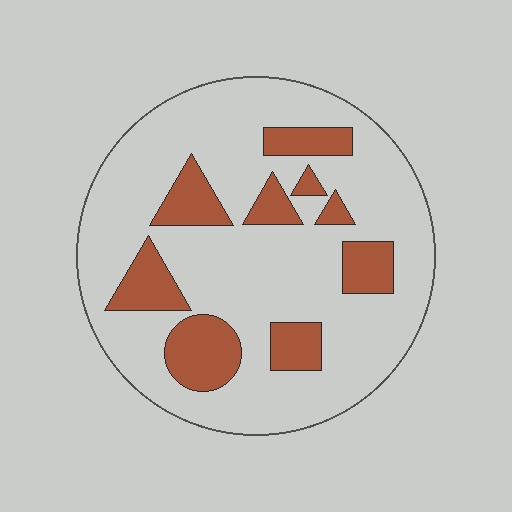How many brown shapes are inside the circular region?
9.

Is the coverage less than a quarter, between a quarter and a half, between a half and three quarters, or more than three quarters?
Less than a quarter.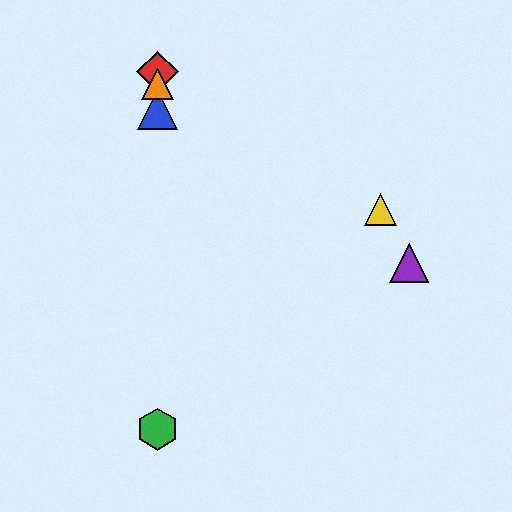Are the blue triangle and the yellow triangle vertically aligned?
No, the blue triangle is at x≈158 and the yellow triangle is at x≈381.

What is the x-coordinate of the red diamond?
The red diamond is at x≈158.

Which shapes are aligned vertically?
The red diamond, the blue triangle, the green hexagon, the orange triangle are aligned vertically.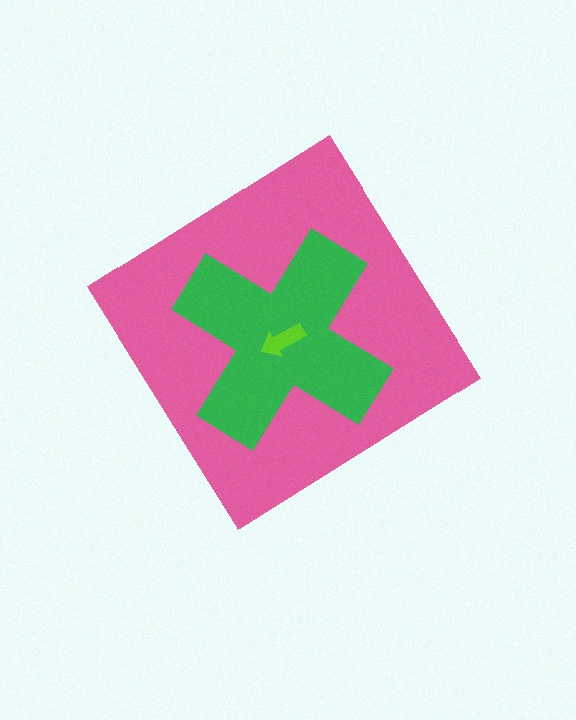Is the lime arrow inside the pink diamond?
Yes.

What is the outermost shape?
The pink diamond.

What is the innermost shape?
The lime arrow.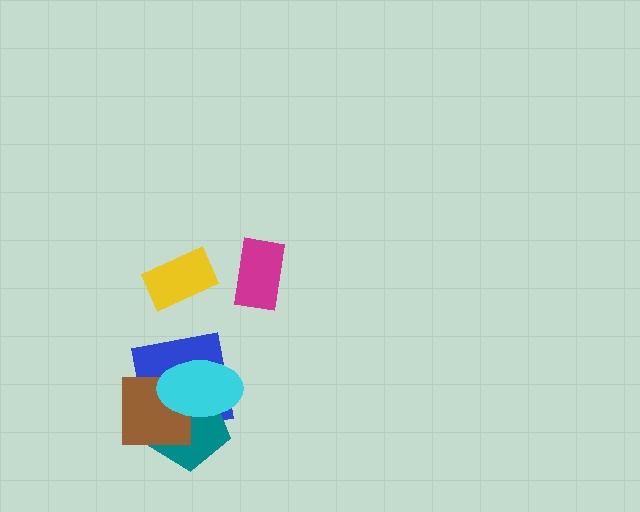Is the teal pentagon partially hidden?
Yes, it is partially covered by another shape.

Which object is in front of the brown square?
The cyan ellipse is in front of the brown square.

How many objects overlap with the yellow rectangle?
0 objects overlap with the yellow rectangle.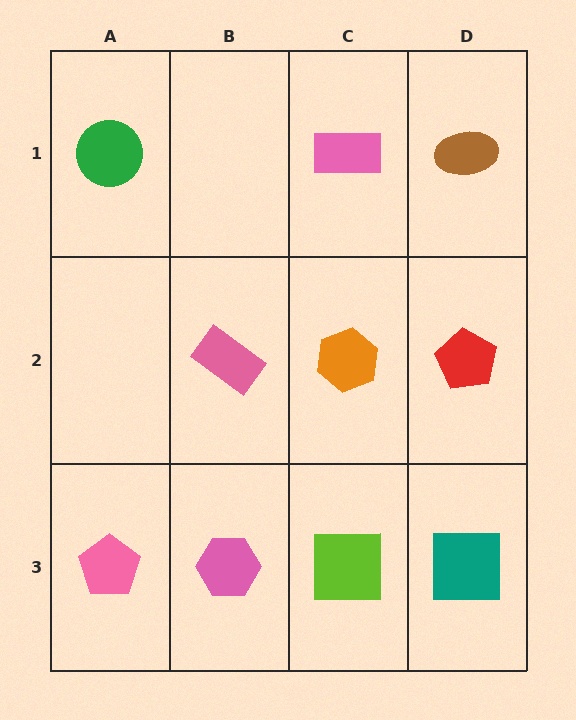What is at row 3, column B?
A pink hexagon.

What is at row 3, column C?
A lime square.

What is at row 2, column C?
An orange hexagon.